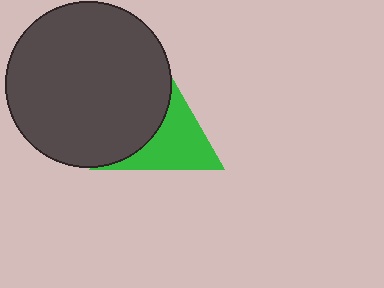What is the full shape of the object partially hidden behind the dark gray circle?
The partially hidden object is a green triangle.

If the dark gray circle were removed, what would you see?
You would see the complete green triangle.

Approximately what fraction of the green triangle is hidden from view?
Roughly 49% of the green triangle is hidden behind the dark gray circle.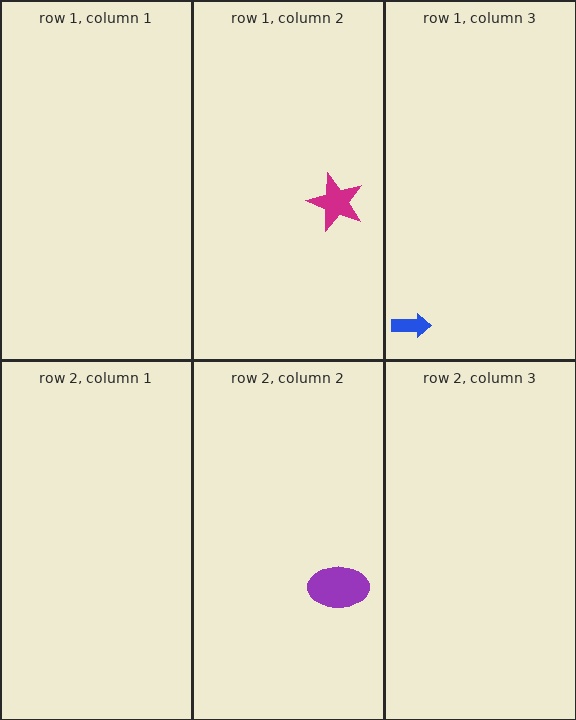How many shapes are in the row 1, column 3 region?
1.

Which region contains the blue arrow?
The row 1, column 3 region.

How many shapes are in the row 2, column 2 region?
1.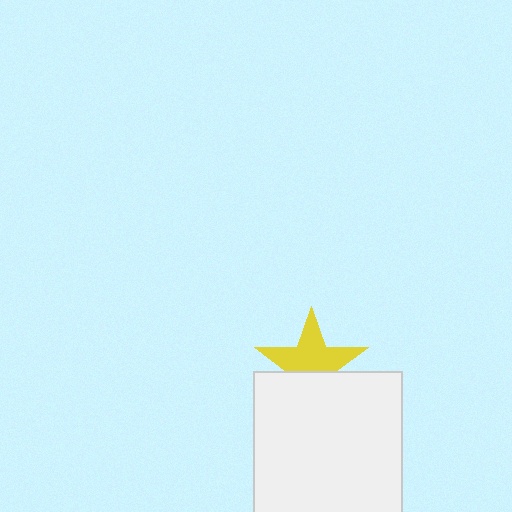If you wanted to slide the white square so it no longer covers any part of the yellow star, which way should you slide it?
Slide it down — that is the most direct way to separate the two shapes.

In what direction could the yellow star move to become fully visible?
The yellow star could move up. That would shift it out from behind the white square entirely.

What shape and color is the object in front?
The object in front is a white square.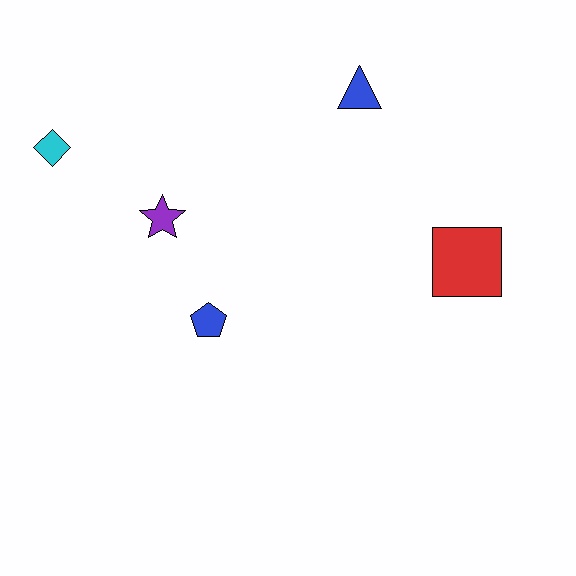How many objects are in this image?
There are 5 objects.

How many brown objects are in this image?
There are no brown objects.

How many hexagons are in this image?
There are no hexagons.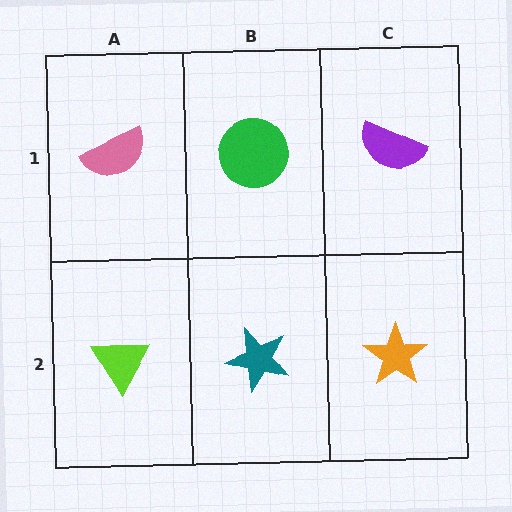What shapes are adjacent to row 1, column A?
A lime triangle (row 2, column A), a green circle (row 1, column B).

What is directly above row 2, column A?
A pink semicircle.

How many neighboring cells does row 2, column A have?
2.